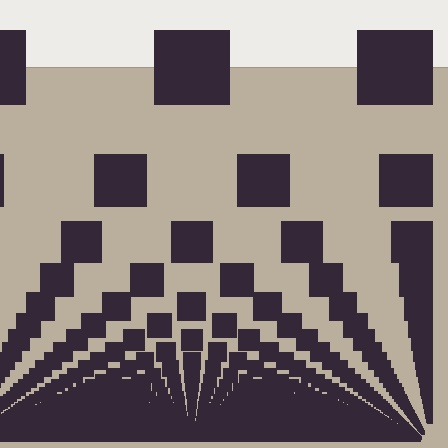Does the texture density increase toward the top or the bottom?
Density increases toward the bottom.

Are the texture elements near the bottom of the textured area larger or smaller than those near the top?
Smaller. The gradient is inverted — elements near the bottom are smaller and denser.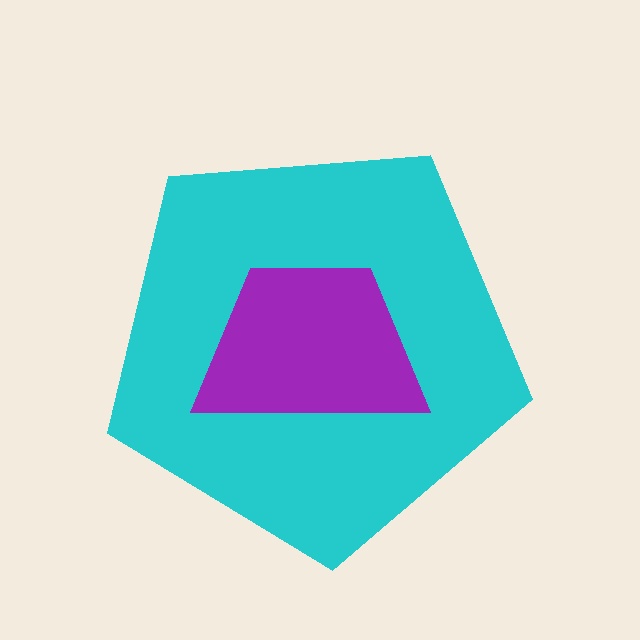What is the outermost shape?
The cyan pentagon.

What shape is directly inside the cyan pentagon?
The purple trapezoid.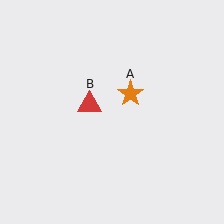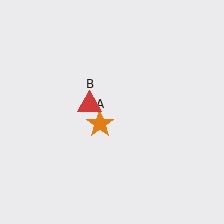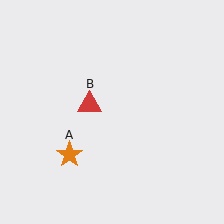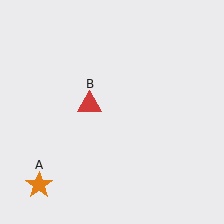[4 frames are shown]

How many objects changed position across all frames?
1 object changed position: orange star (object A).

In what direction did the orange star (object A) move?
The orange star (object A) moved down and to the left.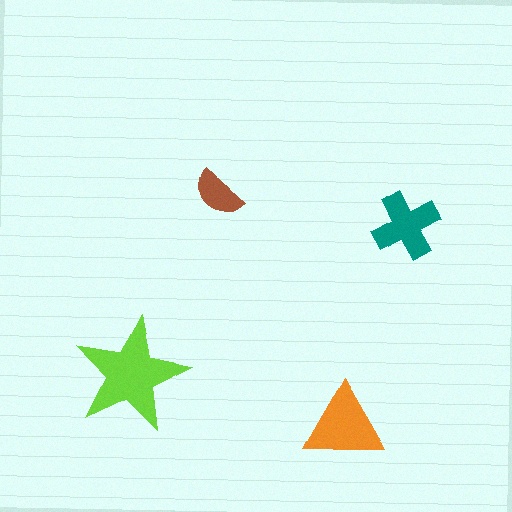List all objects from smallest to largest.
The brown semicircle, the teal cross, the orange triangle, the lime star.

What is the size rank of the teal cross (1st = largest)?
3rd.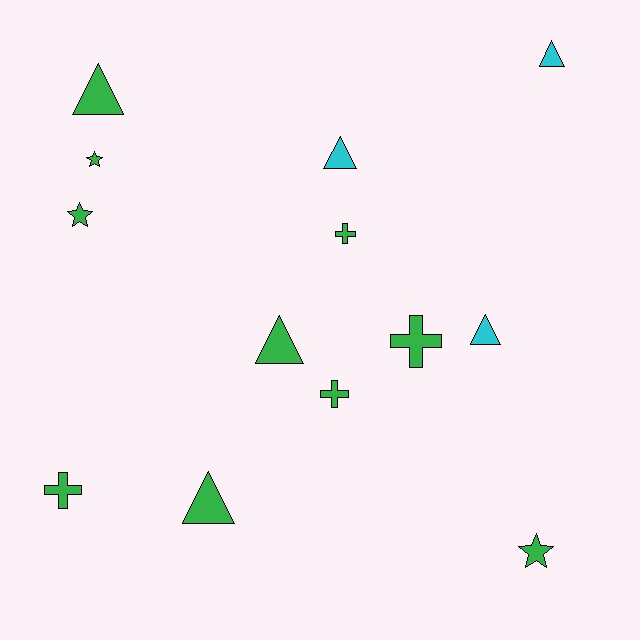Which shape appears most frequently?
Triangle, with 6 objects.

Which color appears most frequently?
Green, with 10 objects.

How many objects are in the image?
There are 13 objects.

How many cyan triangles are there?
There are 3 cyan triangles.